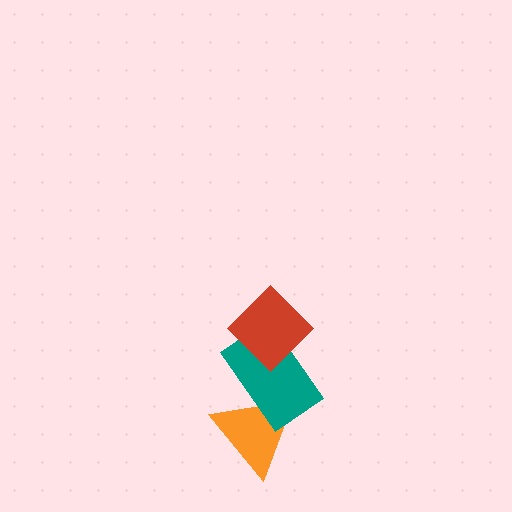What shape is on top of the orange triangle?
The teal rectangle is on top of the orange triangle.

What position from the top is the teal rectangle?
The teal rectangle is 2nd from the top.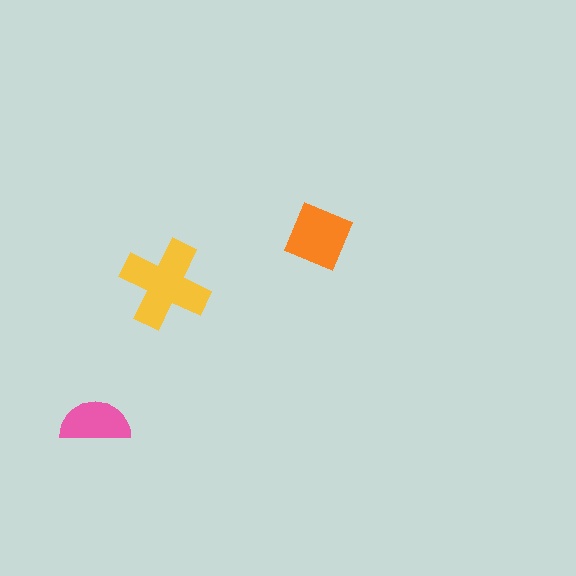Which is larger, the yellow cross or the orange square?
The yellow cross.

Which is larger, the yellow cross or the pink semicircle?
The yellow cross.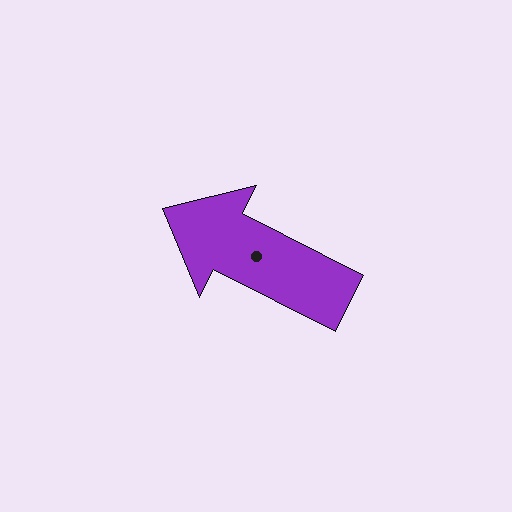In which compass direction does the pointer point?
Northwest.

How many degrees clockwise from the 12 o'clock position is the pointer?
Approximately 297 degrees.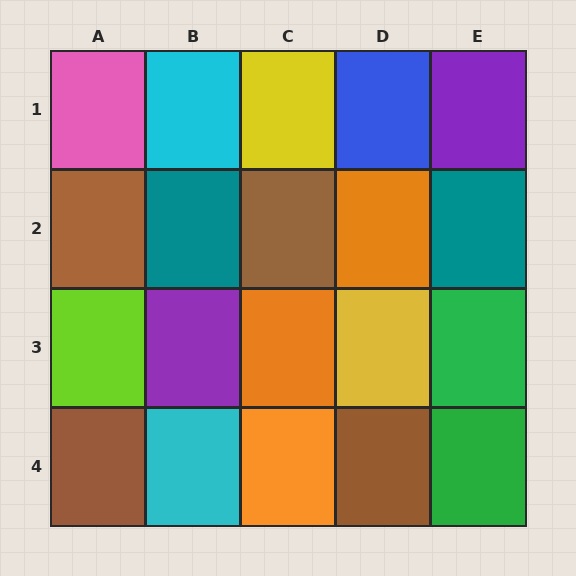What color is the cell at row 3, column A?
Lime.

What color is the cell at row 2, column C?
Brown.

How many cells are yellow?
2 cells are yellow.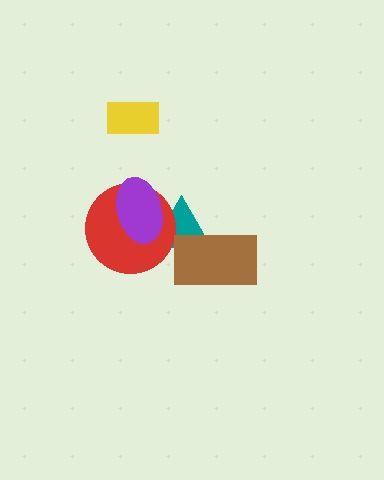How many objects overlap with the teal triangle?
3 objects overlap with the teal triangle.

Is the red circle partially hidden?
Yes, it is partially covered by another shape.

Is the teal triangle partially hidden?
Yes, it is partially covered by another shape.